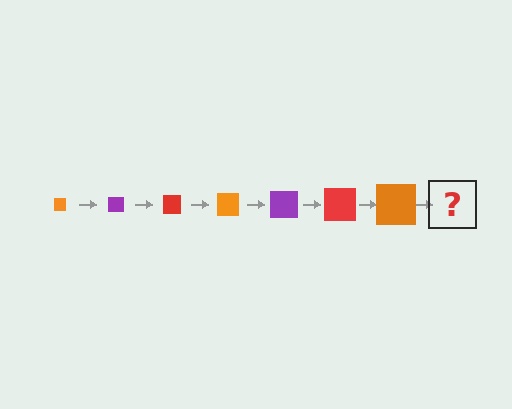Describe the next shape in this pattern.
It should be a purple square, larger than the previous one.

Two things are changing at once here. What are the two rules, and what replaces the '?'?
The two rules are that the square grows larger each step and the color cycles through orange, purple, and red. The '?' should be a purple square, larger than the previous one.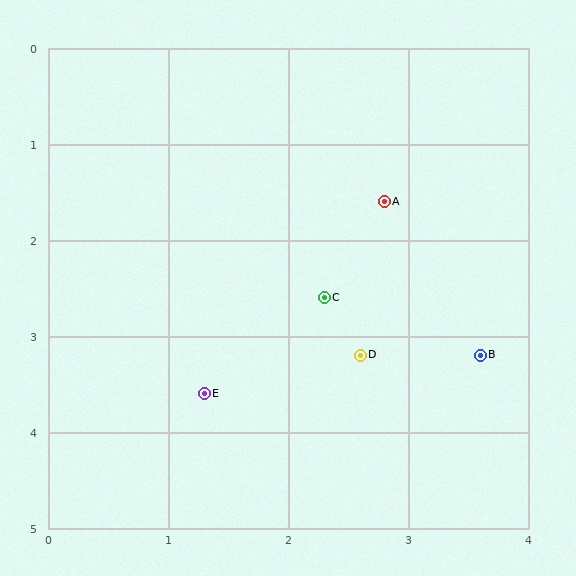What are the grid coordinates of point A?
Point A is at approximately (2.8, 1.6).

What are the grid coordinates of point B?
Point B is at approximately (3.6, 3.2).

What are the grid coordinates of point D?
Point D is at approximately (2.6, 3.2).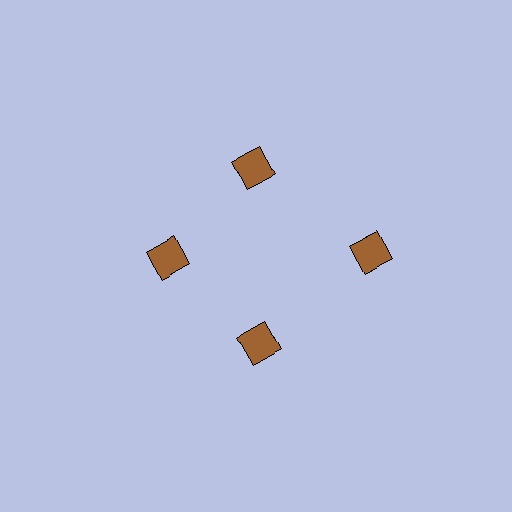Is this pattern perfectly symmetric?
No. The 4 brown squares are arranged in a ring, but one element near the 3 o'clock position is pushed outward from the center, breaking the 4-fold rotational symmetry.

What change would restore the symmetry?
The symmetry would be restored by moving it inward, back onto the ring so that all 4 squares sit at equal angles and equal distance from the center.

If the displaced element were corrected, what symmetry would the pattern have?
It would have 4-fold rotational symmetry — the pattern would map onto itself every 90 degrees.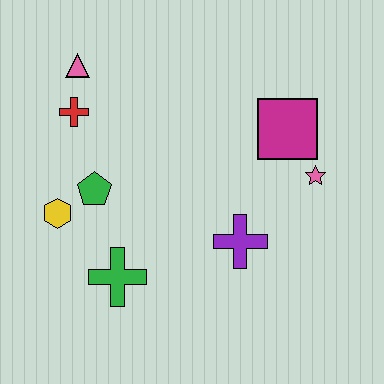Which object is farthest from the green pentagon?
The pink star is farthest from the green pentagon.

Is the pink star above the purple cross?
Yes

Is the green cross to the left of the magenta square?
Yes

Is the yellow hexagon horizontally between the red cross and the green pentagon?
No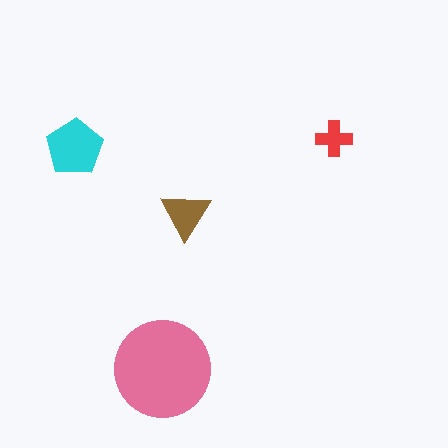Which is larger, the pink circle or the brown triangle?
The pink circle.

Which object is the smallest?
The red cross.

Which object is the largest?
The pink circle.